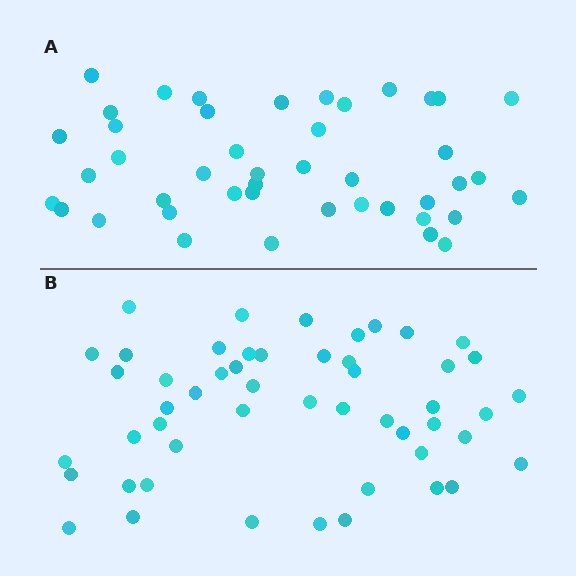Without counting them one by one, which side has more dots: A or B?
Region B (the bottom region) has more dots.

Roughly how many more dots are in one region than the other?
Region B has roughly 8 or so more dots than region A.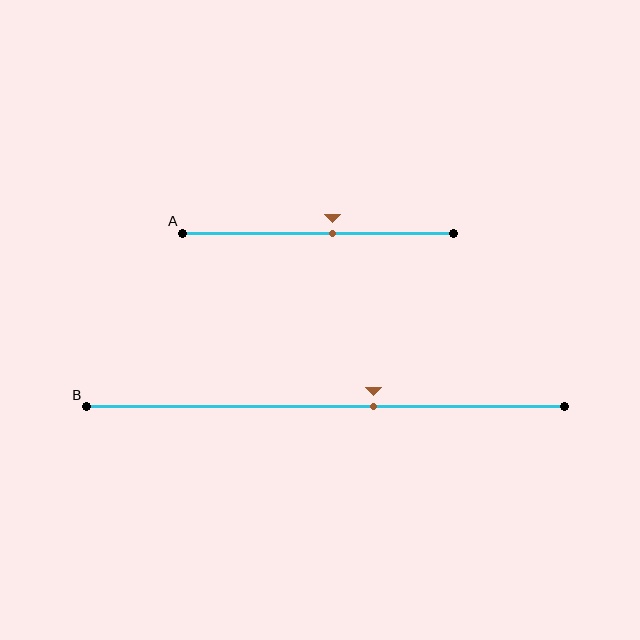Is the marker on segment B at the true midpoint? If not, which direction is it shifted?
No, the marker on segment B is shifted to the right by about 10% of the segment length.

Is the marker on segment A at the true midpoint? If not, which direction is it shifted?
No, the marker on segment A is shifted to the right by about 5% of the segment length.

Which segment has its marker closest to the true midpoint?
Segment A has its marker closest to the true midpoint.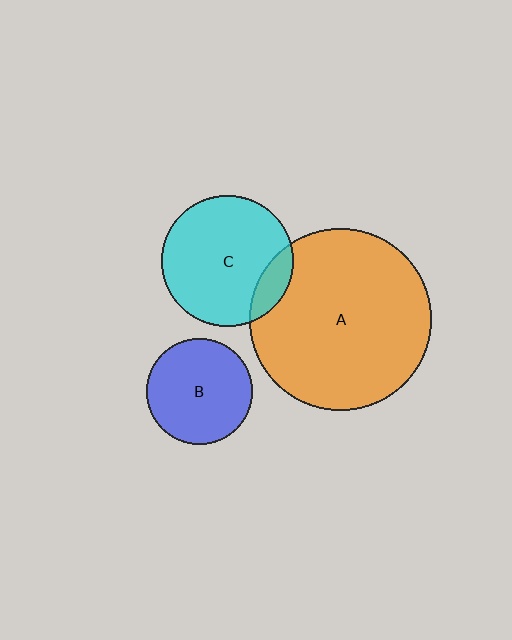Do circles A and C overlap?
Yes.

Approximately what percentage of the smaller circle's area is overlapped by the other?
Approximately 15%.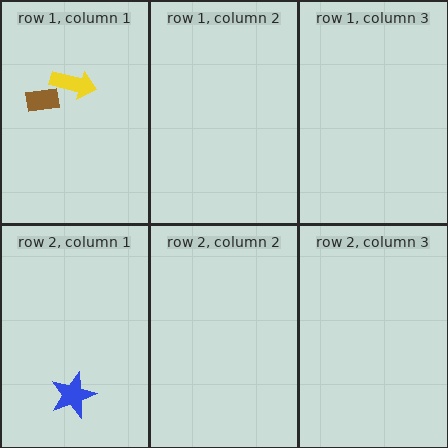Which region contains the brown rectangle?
The row 1, column 1 region.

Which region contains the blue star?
The row 2, column 1 region.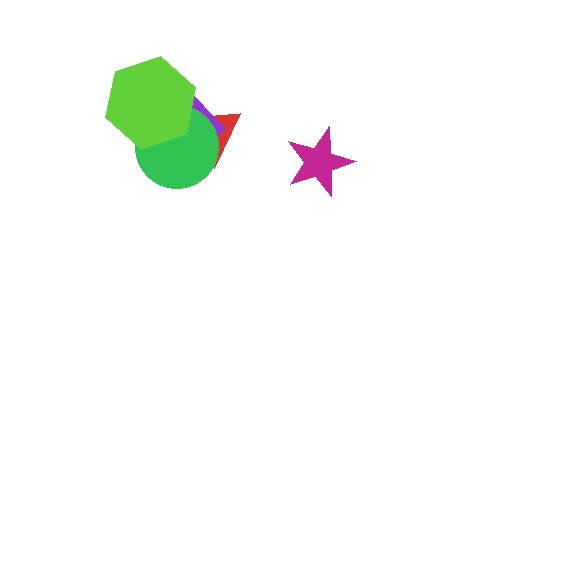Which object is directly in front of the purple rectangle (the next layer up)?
The green circle is directly in front of the purple rectangle.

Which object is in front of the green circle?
The lime hexagon is in front of the green circle.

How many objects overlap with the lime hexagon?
3 objects overlap with the lime hexagon.